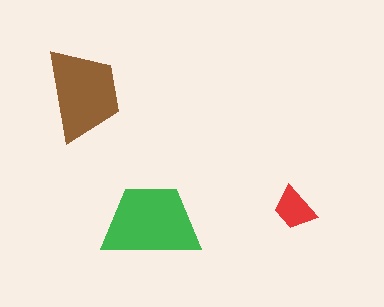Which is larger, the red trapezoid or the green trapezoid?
The green one.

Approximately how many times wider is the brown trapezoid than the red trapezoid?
About 2 times wider.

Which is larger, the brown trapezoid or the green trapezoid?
The green one.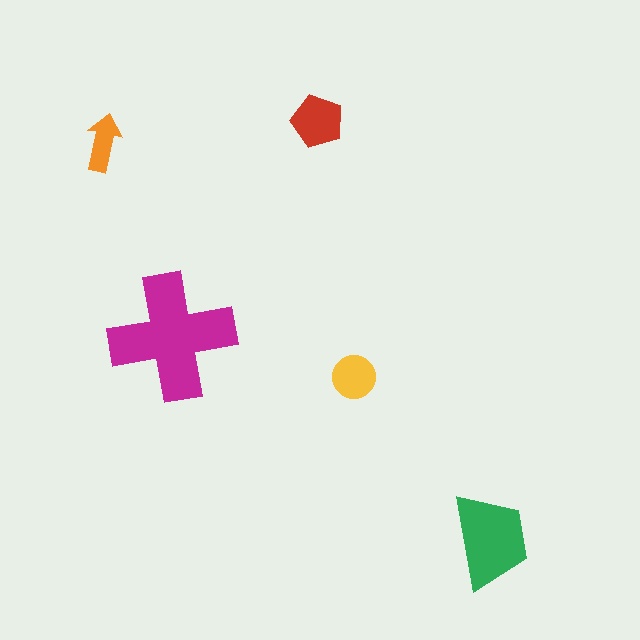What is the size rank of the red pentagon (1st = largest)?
3rd.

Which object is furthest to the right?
The green trapezoid is rightmost.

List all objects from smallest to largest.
The orange arrow, the yellow circle, the red pentagon, the green trapezoid, the magenta cross.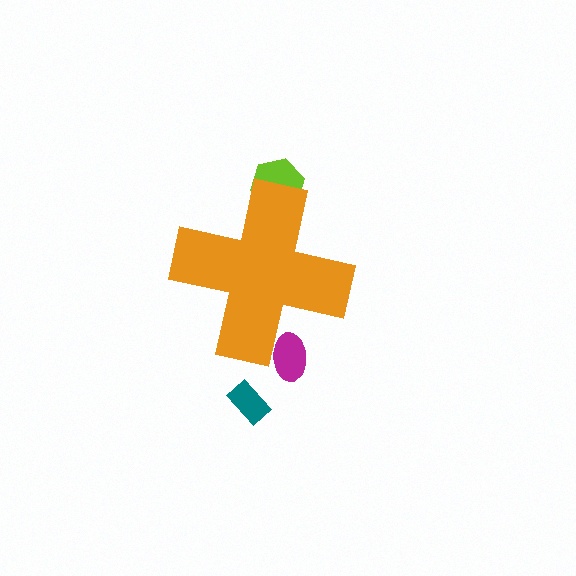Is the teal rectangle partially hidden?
No, the teal rectangle is fully visible.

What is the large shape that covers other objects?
An orange cross.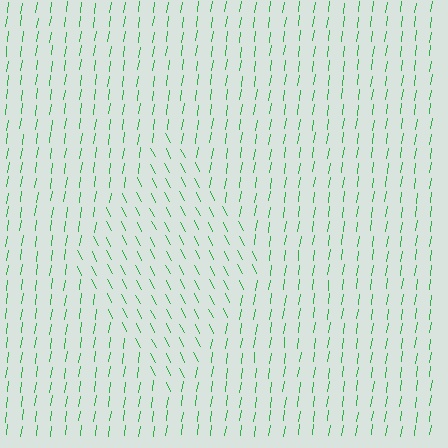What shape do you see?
I see a diamond.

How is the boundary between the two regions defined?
The boundary is defined purely by a change in line orientation (approximately 35 degrees difference). All lines are the same color and thickness.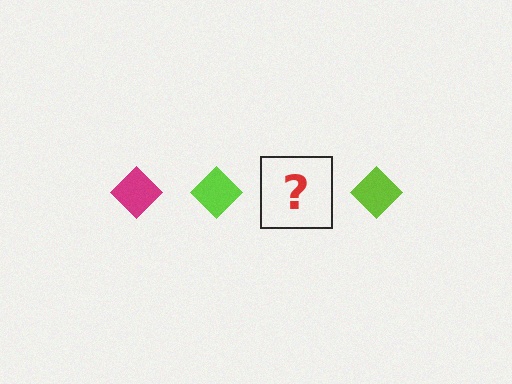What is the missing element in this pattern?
The missing element is a magenta diamond.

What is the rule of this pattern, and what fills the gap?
The rule is that the pattern cycles through magenta, lime diamonds. The gap should be filled with a magenta diamond.